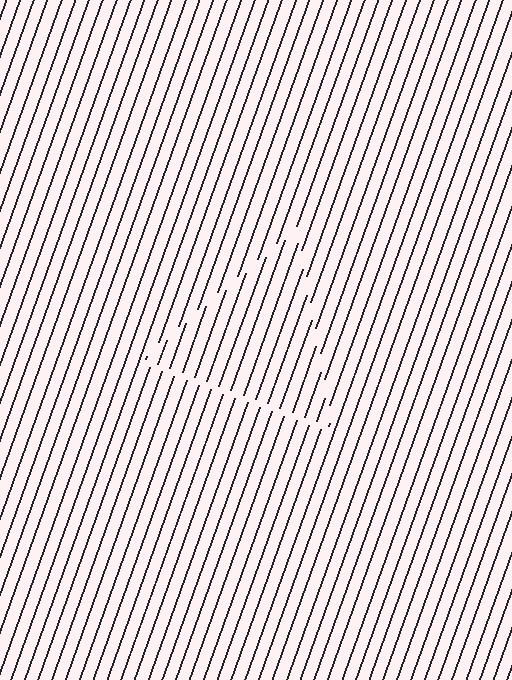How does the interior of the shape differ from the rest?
The interior of the shape contains the same grating, shifted by half a period — the contour is defined by the phase discontinuity where line-ends from the inner and outer gratings abut.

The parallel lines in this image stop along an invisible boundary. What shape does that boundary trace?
An illusory triangle. The interior of the shape contains the same grating, shifted by half a period — the contour is defined by the phase discontinuity where line-ends from the inner and outer gratings abut.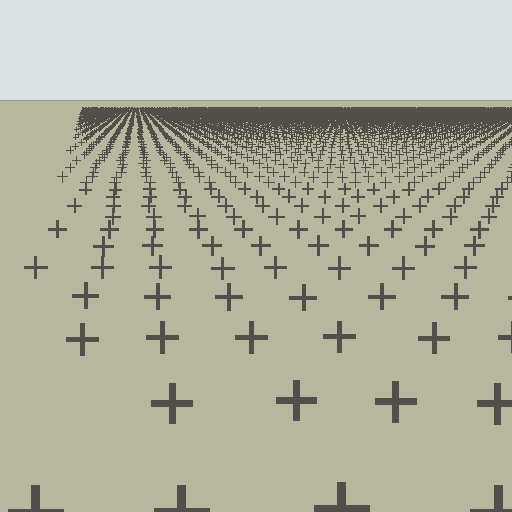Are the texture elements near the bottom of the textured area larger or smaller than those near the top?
Larger. Near the bottom, elements are closer to the viewer and appear at a bigger on-screen size.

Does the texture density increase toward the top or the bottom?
Density increases toward the top.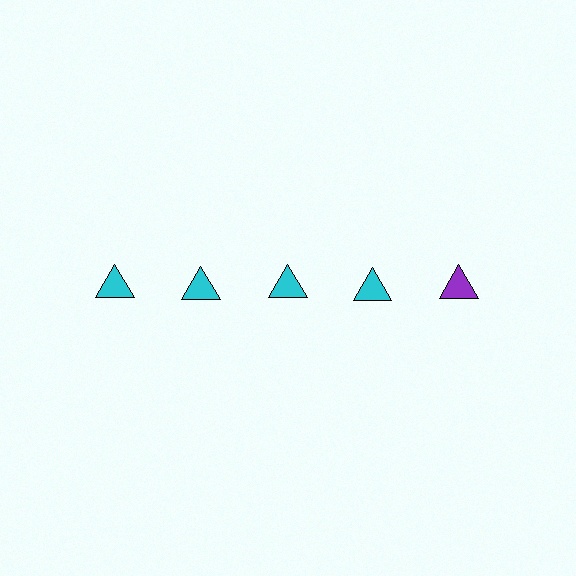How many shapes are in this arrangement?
There are 5 shapes arranged in a grid pattern.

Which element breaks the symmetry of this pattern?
The purple triangle in the top row, rightmost column breaks the symmetry. All other shapes are cyan triangles.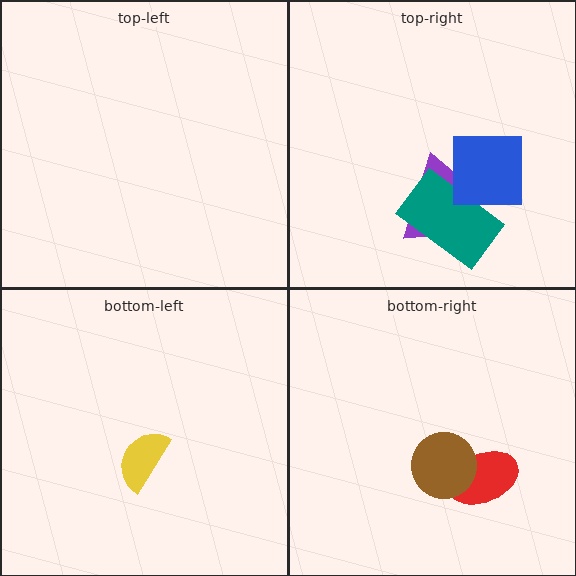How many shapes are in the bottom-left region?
1.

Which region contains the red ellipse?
The bottom-right region.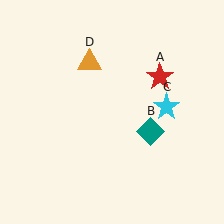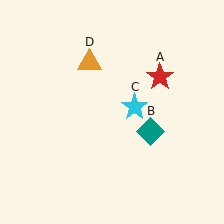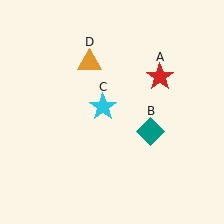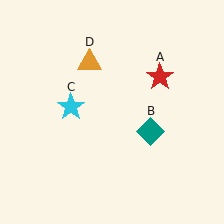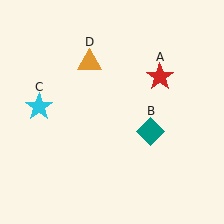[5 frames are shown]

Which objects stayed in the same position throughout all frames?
Red star (object A) and teal diamond (object B) and orange triangle (object D) remained stationary.